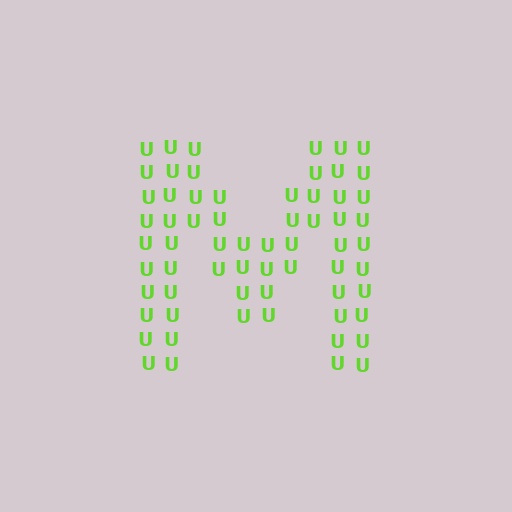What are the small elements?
The small elements are letter U's.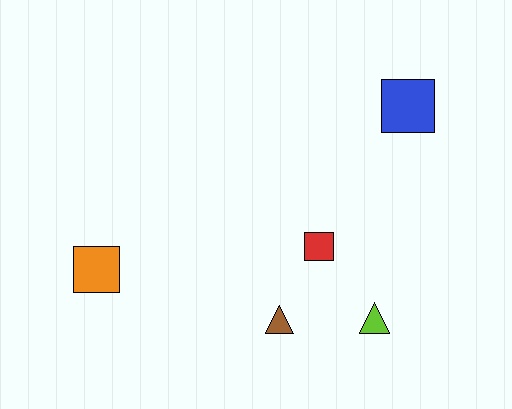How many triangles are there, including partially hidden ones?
There are 2 triangles.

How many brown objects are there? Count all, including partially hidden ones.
There is 1 brown object.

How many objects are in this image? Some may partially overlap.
There are 5 objects.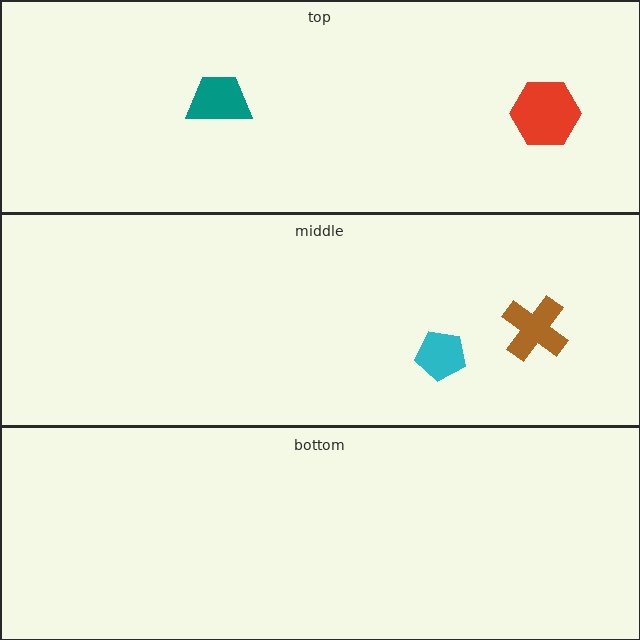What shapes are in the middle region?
The brown cross, the cyan pentagon.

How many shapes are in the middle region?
2.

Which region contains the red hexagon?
The top region.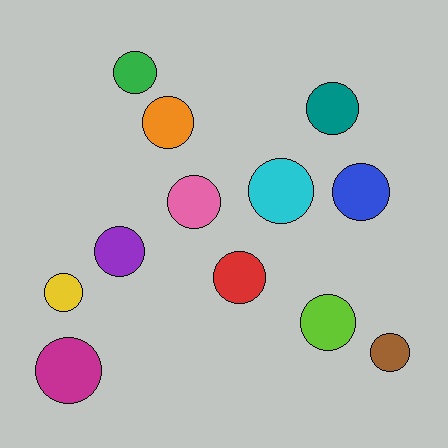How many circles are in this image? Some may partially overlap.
There are 12 circles.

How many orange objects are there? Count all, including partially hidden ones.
There is 1 orange object.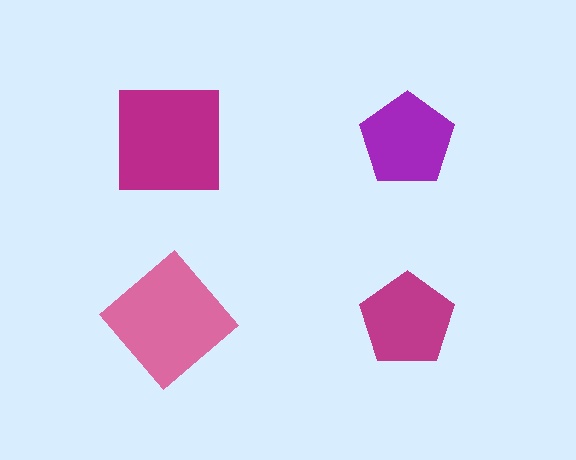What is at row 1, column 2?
A purple pentagon.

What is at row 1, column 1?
A magenta square.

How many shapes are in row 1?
2 shapes.